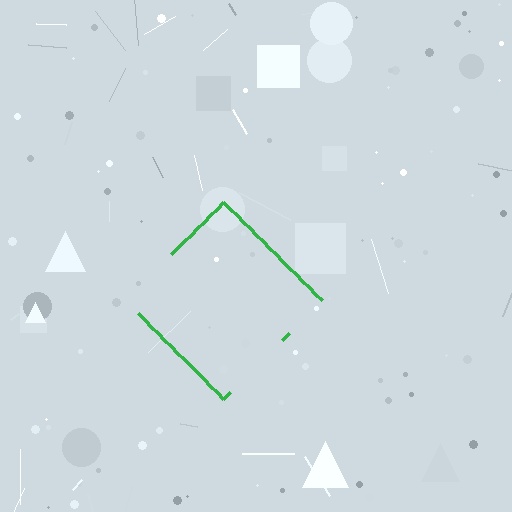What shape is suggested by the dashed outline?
The dashed outline suggests a diamond.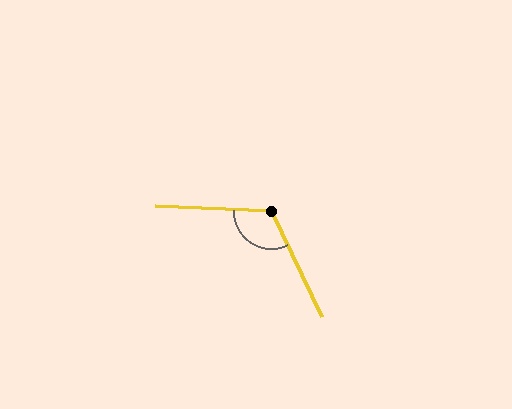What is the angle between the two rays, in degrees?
Approximately 118 degrees.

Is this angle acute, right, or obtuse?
It is obtuse.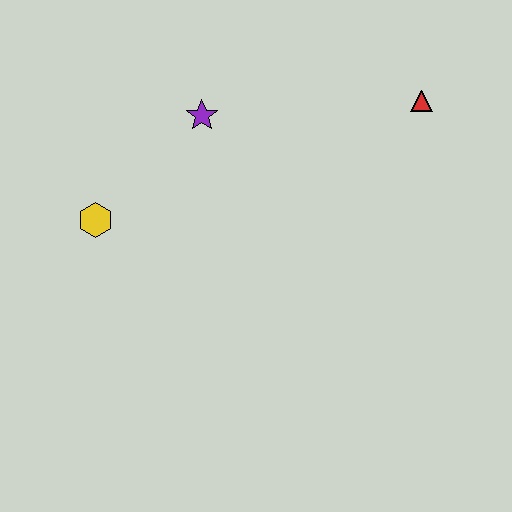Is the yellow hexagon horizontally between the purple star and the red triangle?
No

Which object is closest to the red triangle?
The purple star is closest to the red triangle.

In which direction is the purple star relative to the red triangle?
The purple star is to the left of the red triangle.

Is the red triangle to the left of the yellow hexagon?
No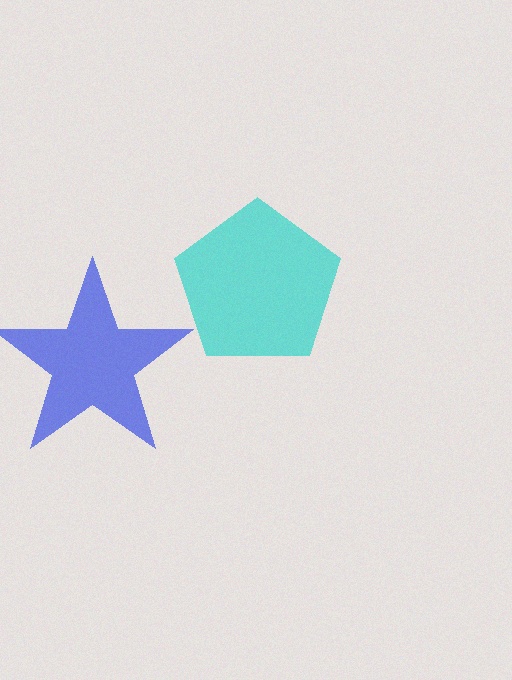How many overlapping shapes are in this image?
There are 2 overlapping shapes in the image.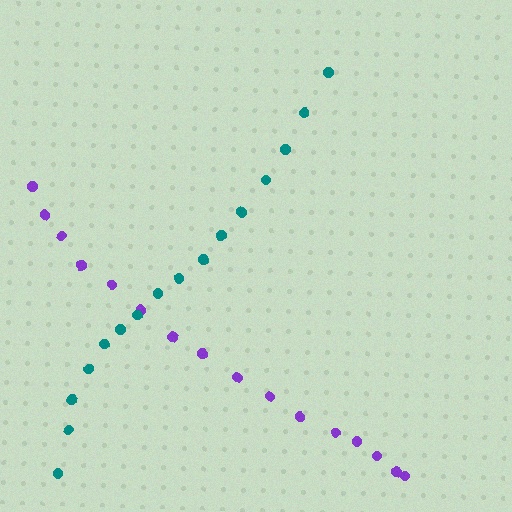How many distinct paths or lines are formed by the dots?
There are 2 distinct paths.